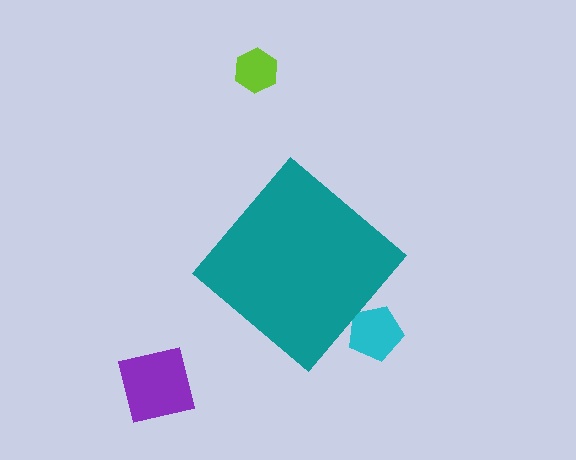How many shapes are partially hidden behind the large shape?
1 shape is partially hidden.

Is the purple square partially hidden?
No, the purple square is fully visible.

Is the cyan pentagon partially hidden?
Yes, the cyan pentagon is partially hidden behind the teal diamond.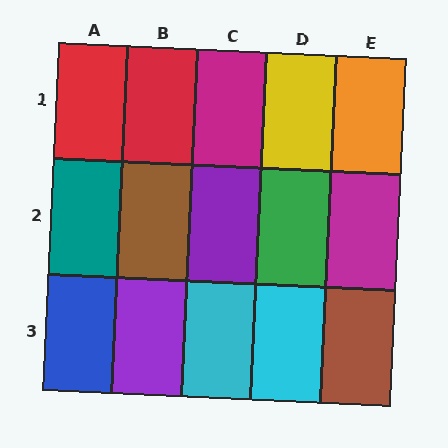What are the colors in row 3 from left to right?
Blue, purple, cyan, cyan, brown.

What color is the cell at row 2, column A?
Teal.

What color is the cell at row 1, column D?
Yellow.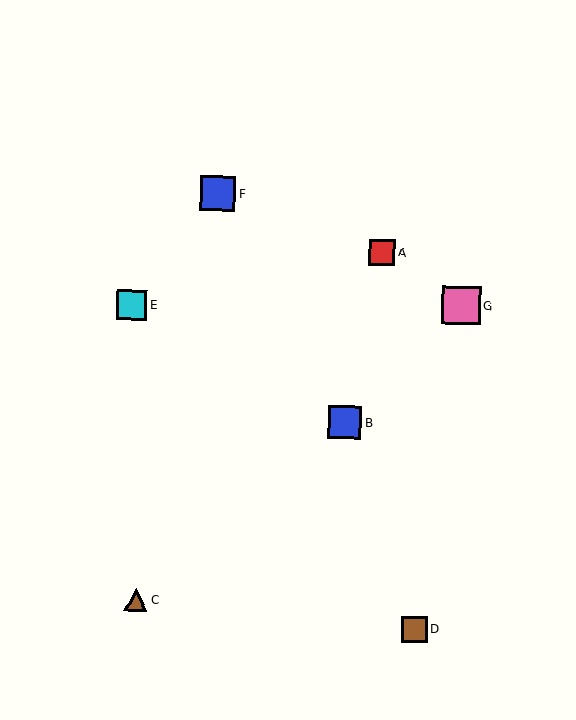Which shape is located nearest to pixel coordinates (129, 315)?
The cyan square (labeled E) at (131, 305) is nearest to that location.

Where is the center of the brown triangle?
The center of the brown triangle is at (136, 600).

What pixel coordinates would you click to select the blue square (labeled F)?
Click at (218, 193) to select the blue square F.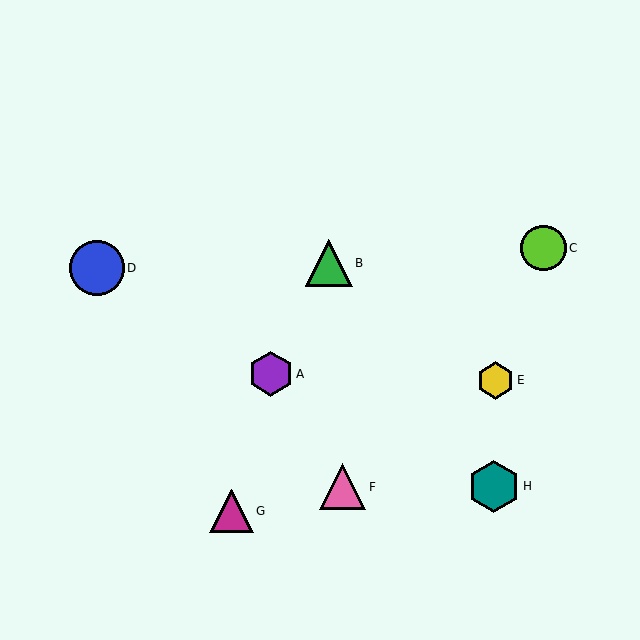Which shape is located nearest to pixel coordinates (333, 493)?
The pink triangle (labeled F) at (343, 487) is nearest to that location.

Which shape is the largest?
The blue circle (labeled D) is the largest.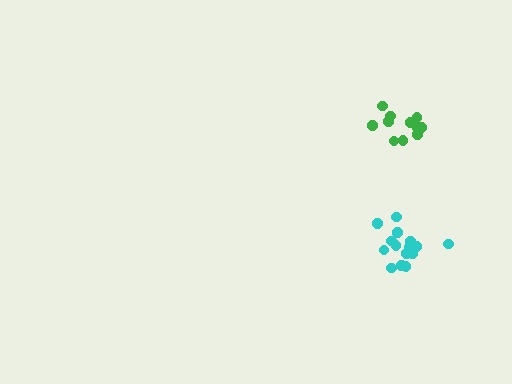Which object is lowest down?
The cyan cluster is bottommost.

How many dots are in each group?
Group 1: 11 dots, Group 2: 15 dots (26 total).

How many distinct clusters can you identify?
There are 2 distinct clusters.